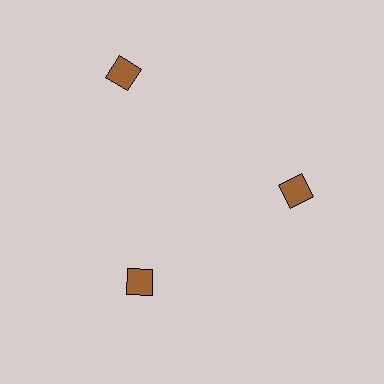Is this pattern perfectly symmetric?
No. The 3 brown squares are arranged in a ring, but one element near the 11 o'clock position is pushed outward from the center, breaking the 3-fold rotational symmetry.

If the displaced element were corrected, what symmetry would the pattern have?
It would have 3-fold rotational symmetry — the pattern would map onto itself every 120 degrees.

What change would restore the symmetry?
The symmetry would be restored by moving it inward, back onto the ring so that all 3 squares sit at equal angles and equal distance from the center.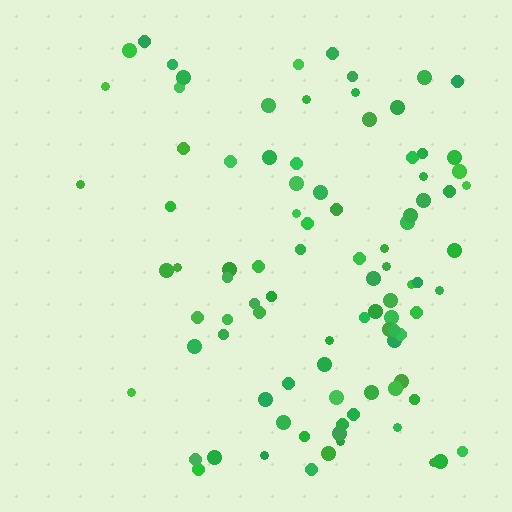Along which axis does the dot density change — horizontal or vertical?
Horizontal.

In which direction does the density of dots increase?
From left to right, with the right side densest.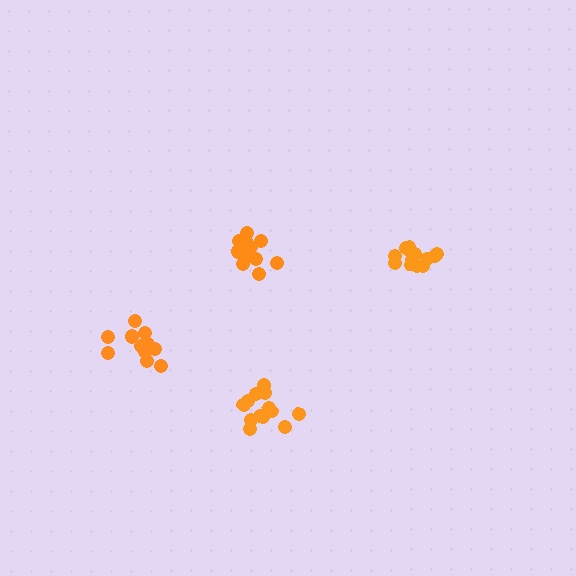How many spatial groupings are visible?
There are 4 spatial groupings.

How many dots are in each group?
Group 1: 14 dots, Group 2: 13 dots, Group 3: 12 dots, Group 4: 13 dots (52 total).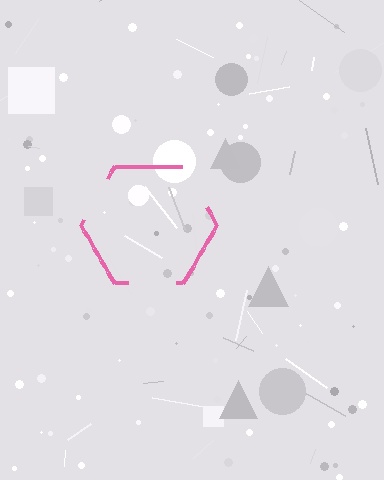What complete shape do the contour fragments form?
The contour fragments form a hexagon.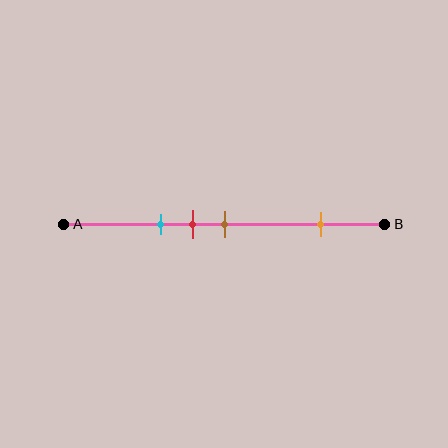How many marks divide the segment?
There are 4 marks dividing the segment.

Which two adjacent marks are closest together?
The red and brown marks are the closest adjacent pair.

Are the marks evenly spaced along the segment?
No, the marks are not evenly spaced.